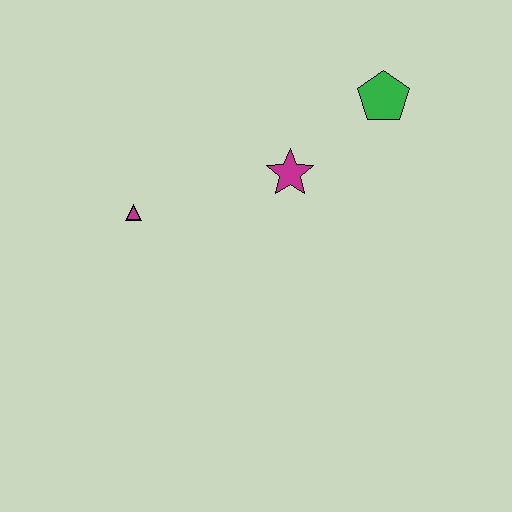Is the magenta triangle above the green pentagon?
No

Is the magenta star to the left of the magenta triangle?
No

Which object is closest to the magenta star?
The green pentagon is closest to the magenta star.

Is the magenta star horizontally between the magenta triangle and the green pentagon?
Yes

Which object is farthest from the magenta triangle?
The green pentagon is farthest from the magenta triangle.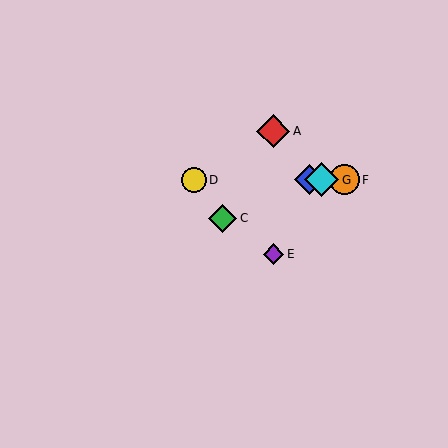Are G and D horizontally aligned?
Yes, both are at y≈180.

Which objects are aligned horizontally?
Objects B, D, F, G are aligned horizontally.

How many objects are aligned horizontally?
4 objects (B, D, F, G) are aligned horizontally.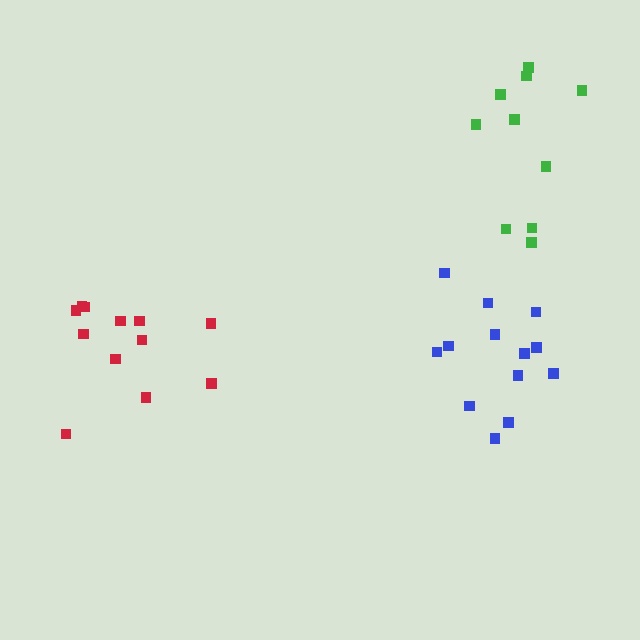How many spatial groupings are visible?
There are 3 spatial groupings.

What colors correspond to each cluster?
The clusters are colored: blue, red, green.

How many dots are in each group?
Group 1: 13 dots, Group 2: 12 dots, Group 3: 10 dots (35 total).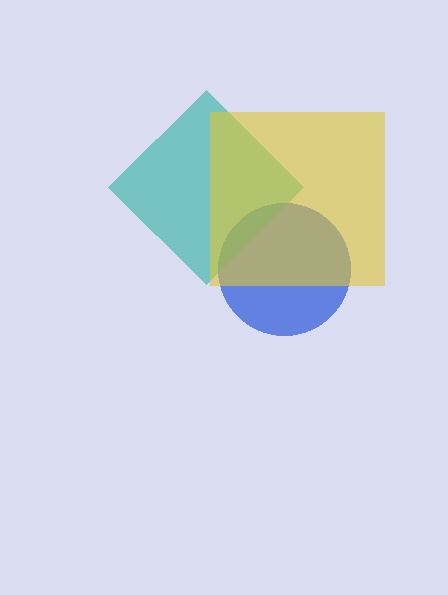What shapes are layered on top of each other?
The layered shapes are: a blue circle, a teal diamond, a yellow square.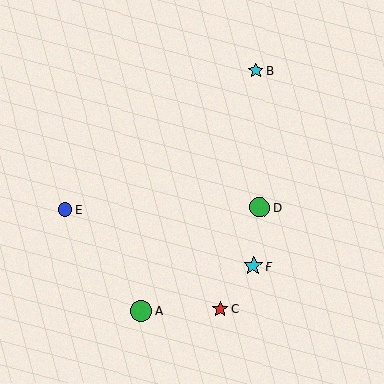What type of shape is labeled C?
Shape C is a red star.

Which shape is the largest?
The green circle (labeled A) is the largest.